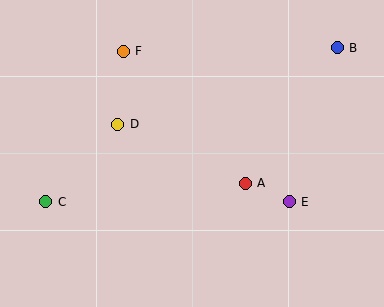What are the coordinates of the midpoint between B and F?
The midpoint between B and F is at (230, 50).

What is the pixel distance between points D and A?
The distance between D and A is 140 pixels.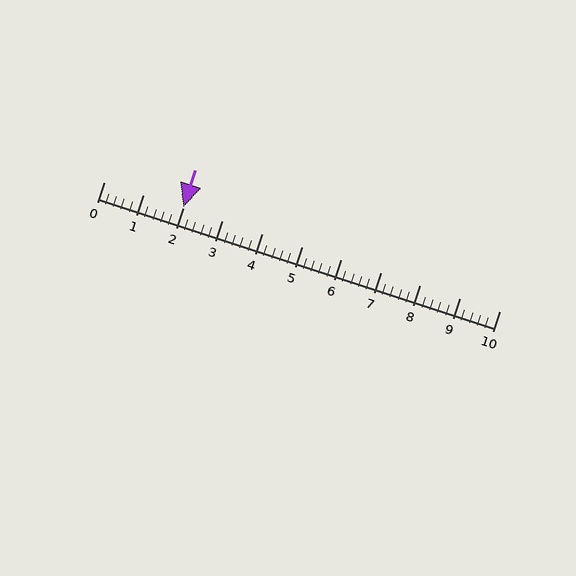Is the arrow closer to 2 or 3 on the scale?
The arrow is closer to 2.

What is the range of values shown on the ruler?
The ruler shows values from 0 to 10.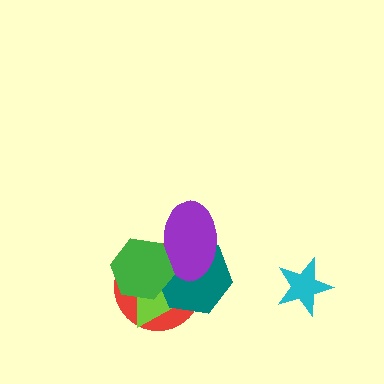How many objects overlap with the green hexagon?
5 objects overlap with the green hexagon.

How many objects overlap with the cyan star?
0 objects overlap with the cyan star.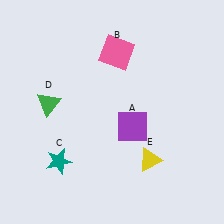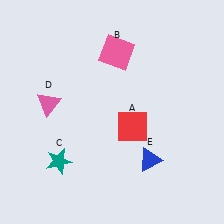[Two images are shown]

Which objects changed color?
A changed from purple to red. D changed from green to pink. E changed from yellow to blue.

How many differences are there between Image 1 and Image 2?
There are 3 differences between the two images.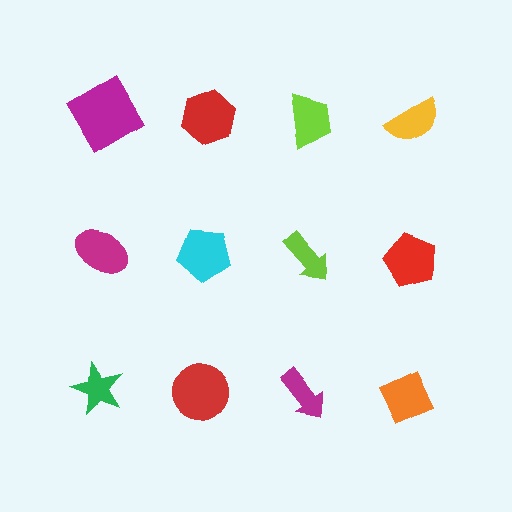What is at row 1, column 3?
A lime trapezoid.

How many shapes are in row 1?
4 shapes.